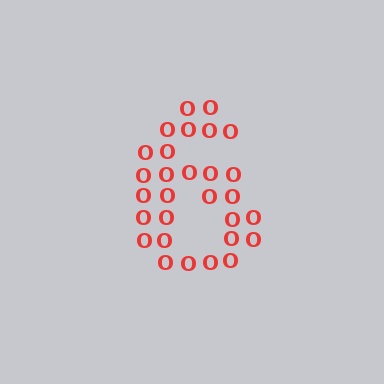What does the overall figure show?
The overall figure shows the digit 6.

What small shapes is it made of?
It is made of small letter O's.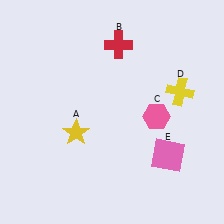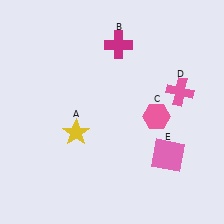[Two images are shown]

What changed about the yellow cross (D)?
In Image 1, D is yellow. In Image 2, it changed to pink.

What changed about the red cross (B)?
In Image 1, B is red. In Image 2, it changed to magenta.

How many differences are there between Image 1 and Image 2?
There are 2 differences between the two images.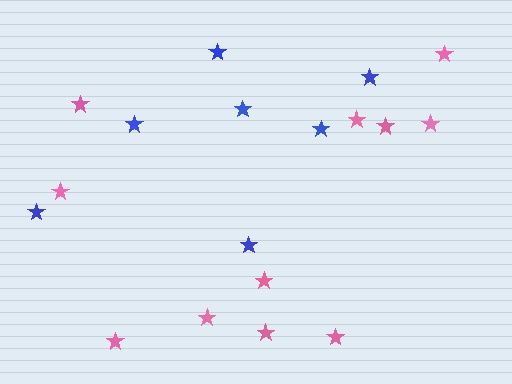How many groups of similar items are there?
There are 2 groups: one group of blue stars (7) and one group of pink stars (11).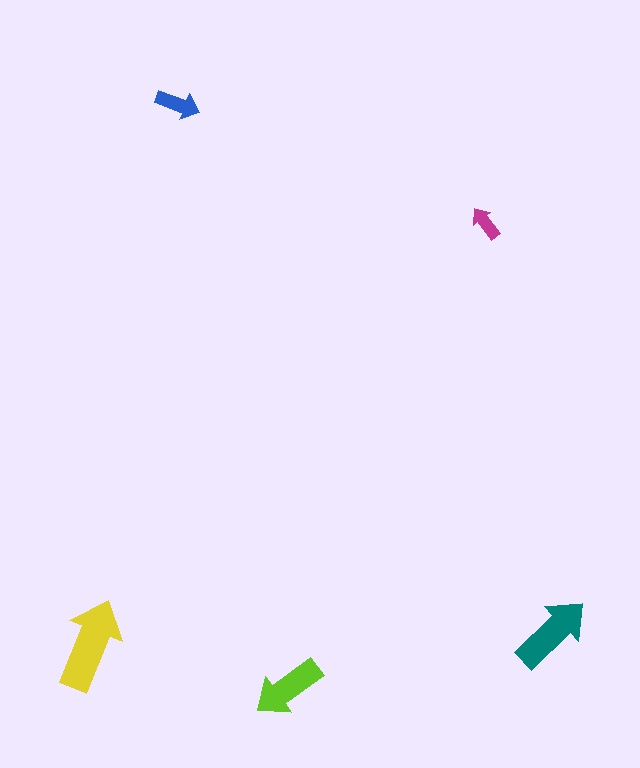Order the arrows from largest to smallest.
the yellow one, the teal one, the lime one, the blue one, the magenta one.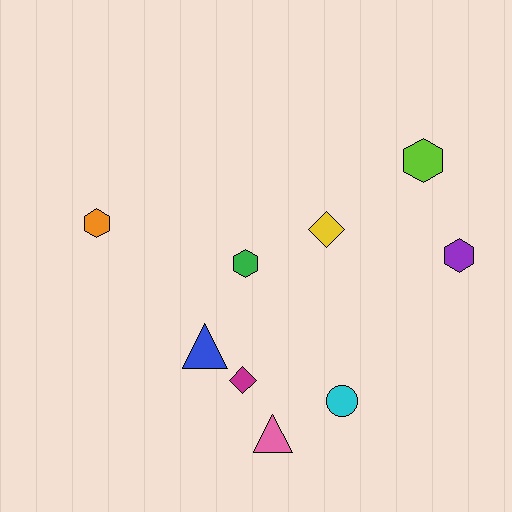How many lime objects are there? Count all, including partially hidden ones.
There is 1 lime object.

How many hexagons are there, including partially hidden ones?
There are 4 hexagons.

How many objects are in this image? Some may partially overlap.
There are 9 objects.